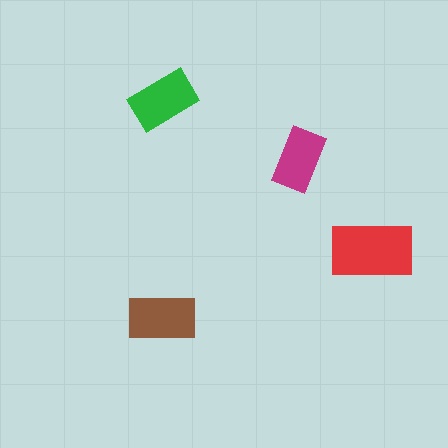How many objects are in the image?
There are 4 objects in the image.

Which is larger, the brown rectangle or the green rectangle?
The brown one.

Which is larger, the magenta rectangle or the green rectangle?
The green one.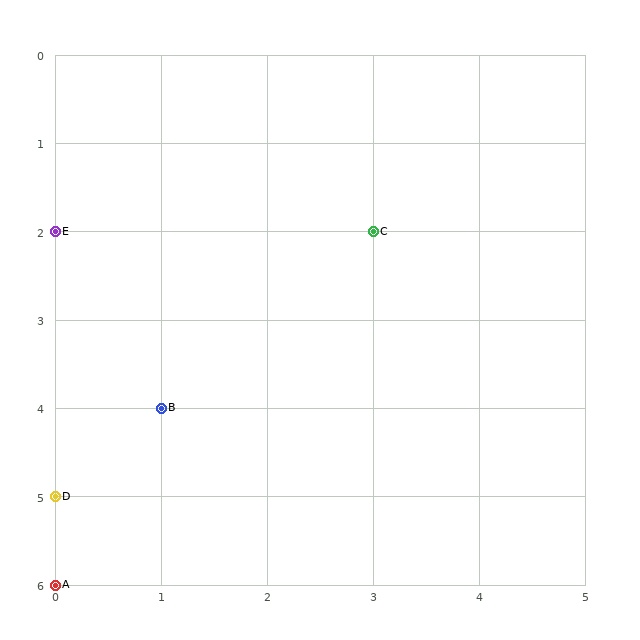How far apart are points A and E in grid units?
Points A and E are 4 rows apart.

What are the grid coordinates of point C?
Point C is at grid coordinates (3, 2).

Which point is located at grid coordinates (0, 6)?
Point A is at (0, 6).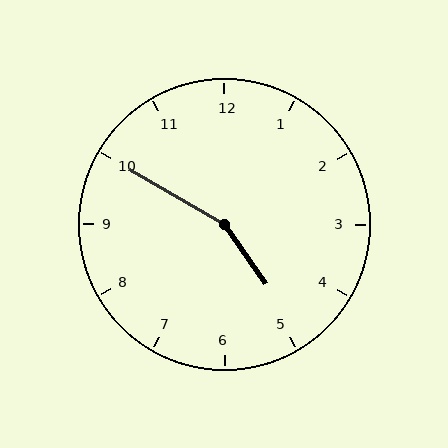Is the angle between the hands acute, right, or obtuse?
It is obtuse.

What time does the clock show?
4:50.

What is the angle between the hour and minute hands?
Approximately 155 degrees.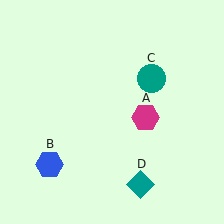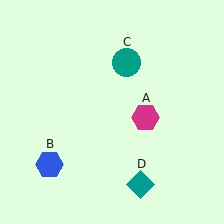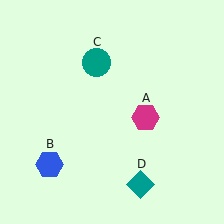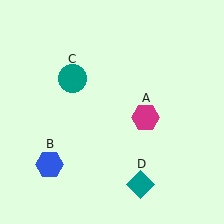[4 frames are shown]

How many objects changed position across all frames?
1 object changed position: teal circle (object C).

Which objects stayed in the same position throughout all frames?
Magenta hexagon (object A) and blue hexagon (object B) and teal diamond (object D) remained stationary.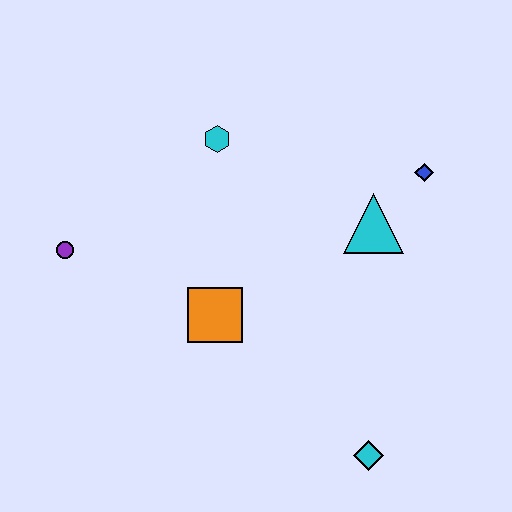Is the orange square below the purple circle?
Yes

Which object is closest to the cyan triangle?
The blue diamond is closest to the cyan triangle.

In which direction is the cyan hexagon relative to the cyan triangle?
The cyan hexagon is to the left of the cyan triangle.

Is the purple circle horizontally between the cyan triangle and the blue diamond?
No